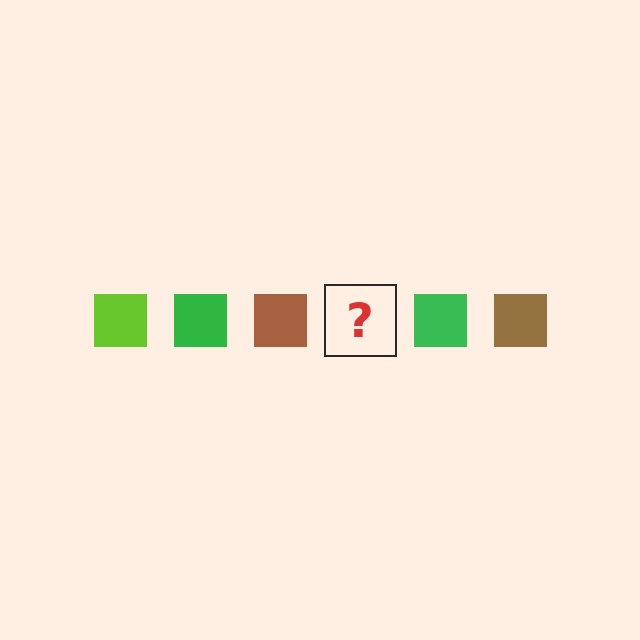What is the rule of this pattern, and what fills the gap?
The rule is that the pattern cycles through lime, green, brown squares. The gap should be filled with a lime square.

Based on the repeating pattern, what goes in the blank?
The blank should be a lime square.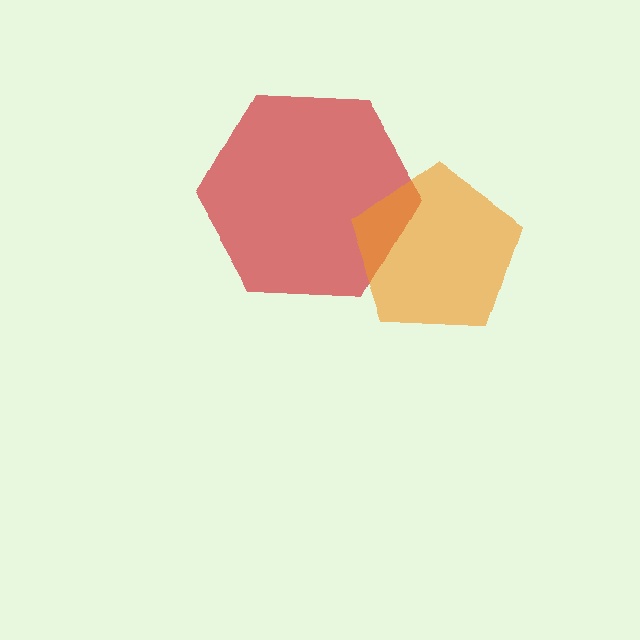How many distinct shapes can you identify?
There are 2 distinct shapes: a red hexagon, an orange pentagon.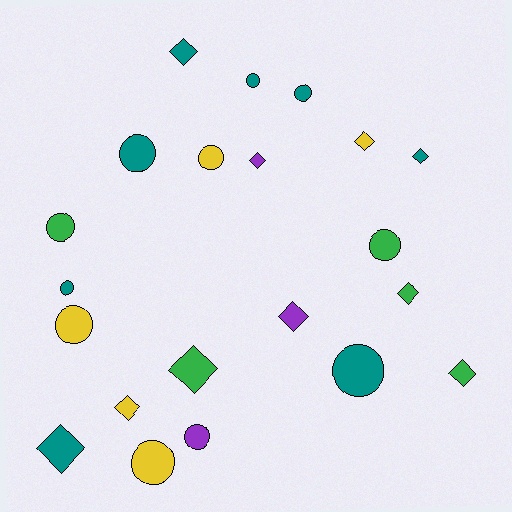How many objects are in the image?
There are 21 objects.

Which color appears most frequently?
Teal, with 8 objects.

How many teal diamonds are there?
There are 3 teal diamonds.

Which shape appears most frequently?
Circle, with 11 objects.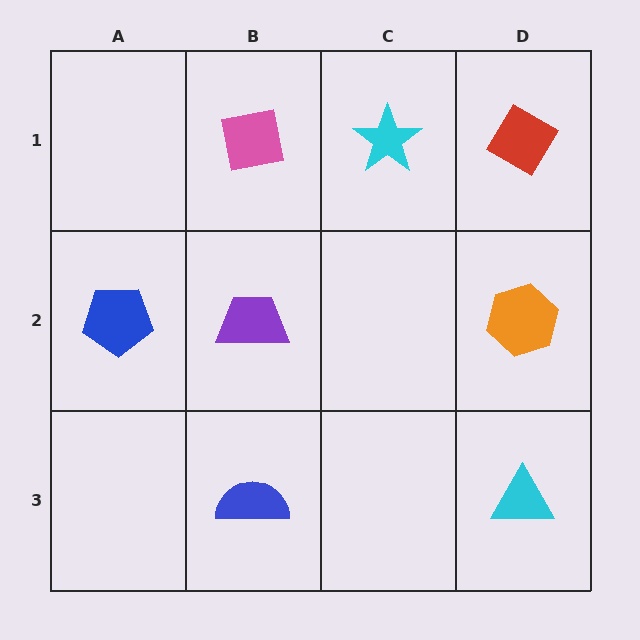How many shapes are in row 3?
2 shapes.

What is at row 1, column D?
A red diamond.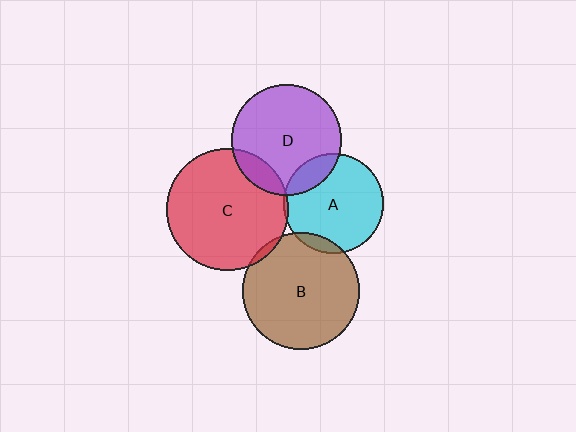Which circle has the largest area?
Circle C (red).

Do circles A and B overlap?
Yes.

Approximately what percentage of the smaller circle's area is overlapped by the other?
Approximately 5%.